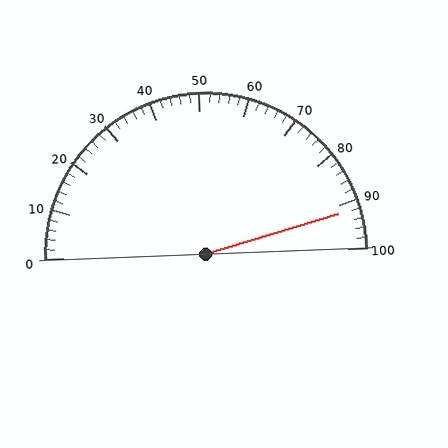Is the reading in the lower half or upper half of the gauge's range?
The reading is in the upper half of the range (0 to 100).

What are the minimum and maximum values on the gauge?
The gauge ranges from 0 to 100.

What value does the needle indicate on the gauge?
The needle indicates approximately 92.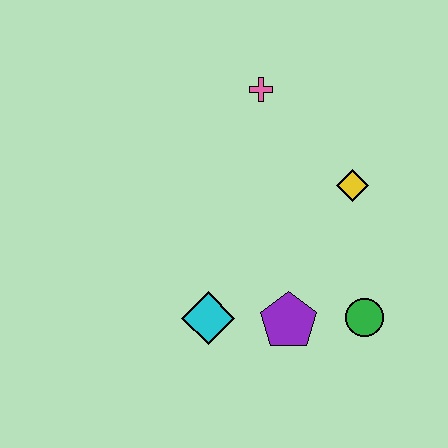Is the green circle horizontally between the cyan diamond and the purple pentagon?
No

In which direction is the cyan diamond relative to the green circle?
The cyan diamond is to the left of the green circle.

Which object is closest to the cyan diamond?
The purple pentagon is closest to the cyan diamond.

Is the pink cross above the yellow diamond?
Yes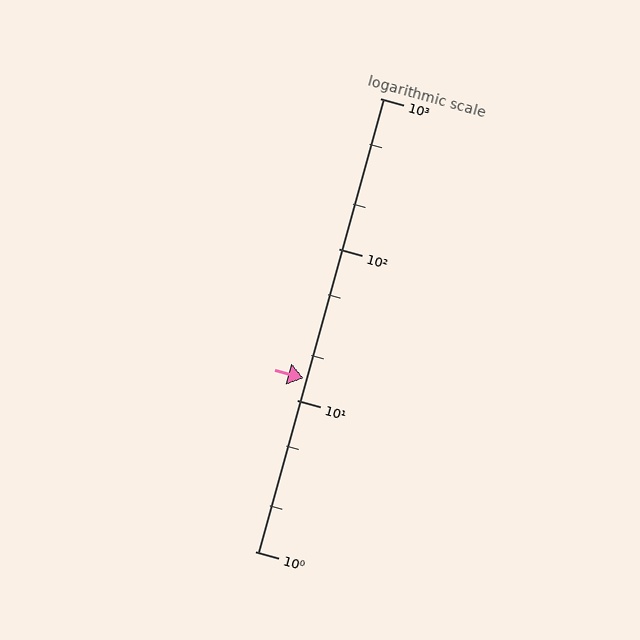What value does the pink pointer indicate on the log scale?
The pointer indicates approximately 14.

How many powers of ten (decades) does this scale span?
The scale spans 3 decades, from 1 to 1000.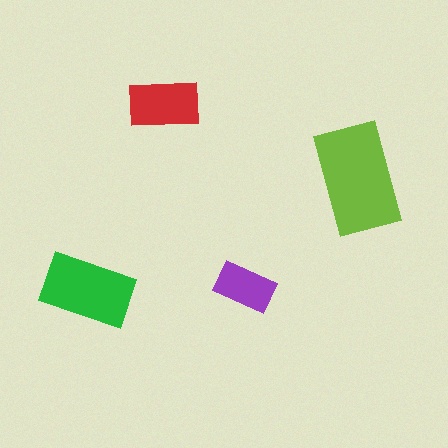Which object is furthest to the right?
The lime rectangle is rightmost.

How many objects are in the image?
There are 4 objects in the image.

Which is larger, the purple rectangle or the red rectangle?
The red one.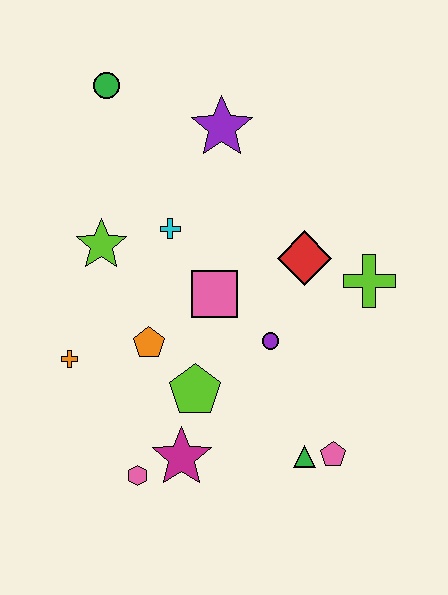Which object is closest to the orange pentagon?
The lime pentagon is closest to the orange pentagon.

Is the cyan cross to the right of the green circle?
Yes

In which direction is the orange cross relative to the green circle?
The orange cross is below the green circle.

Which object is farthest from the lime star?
The pink pentagon is farthest from the lime star.